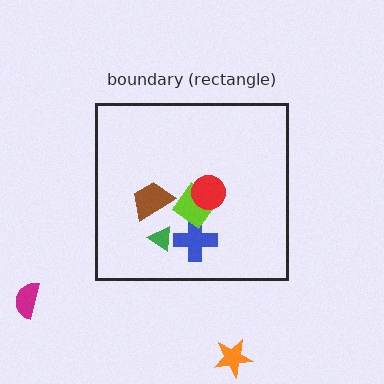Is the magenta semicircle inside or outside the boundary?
Outside.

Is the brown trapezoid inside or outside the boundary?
Inside.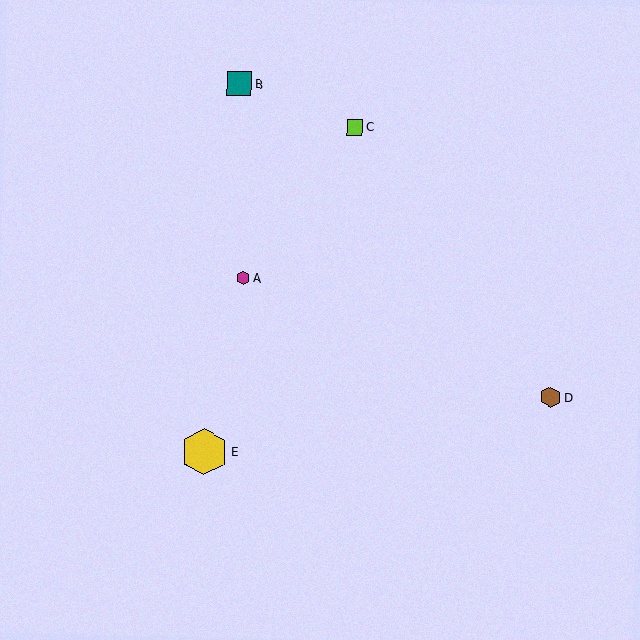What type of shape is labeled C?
Shape C is a lime square.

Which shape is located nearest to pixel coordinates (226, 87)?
The teal square (labeled B) at (239, 84) is nearest to that location.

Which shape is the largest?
The yellow hexagon (labeled E) is the largest.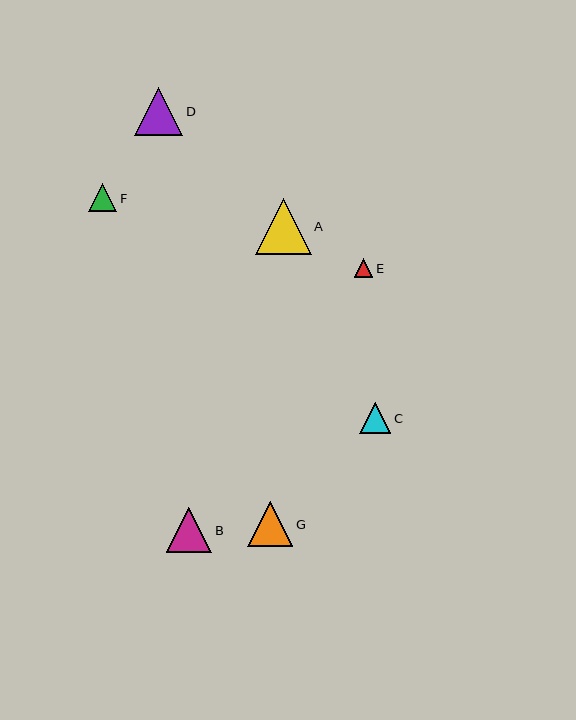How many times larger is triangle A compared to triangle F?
Triangle A is approximately 2.0 times the size of triangle F.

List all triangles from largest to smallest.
From largest to smallest: A, D, G, B, C, F, E.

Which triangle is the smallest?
Triangle E is the smallest with a size of approximately 19 pixels.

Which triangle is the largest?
Triangle A is the largest with a size of approximately 56 pixels.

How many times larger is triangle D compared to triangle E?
Triangle D is approximately 2.6 times the size of triangle E.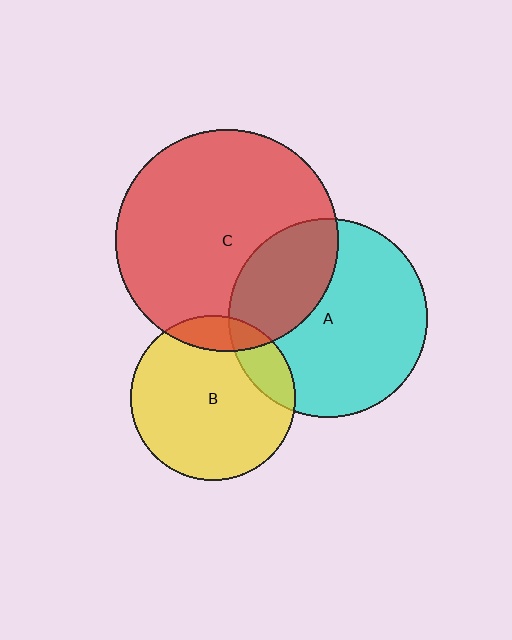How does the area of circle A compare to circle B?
Approximately 1.5 times.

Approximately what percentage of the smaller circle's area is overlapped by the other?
Approximately 30%.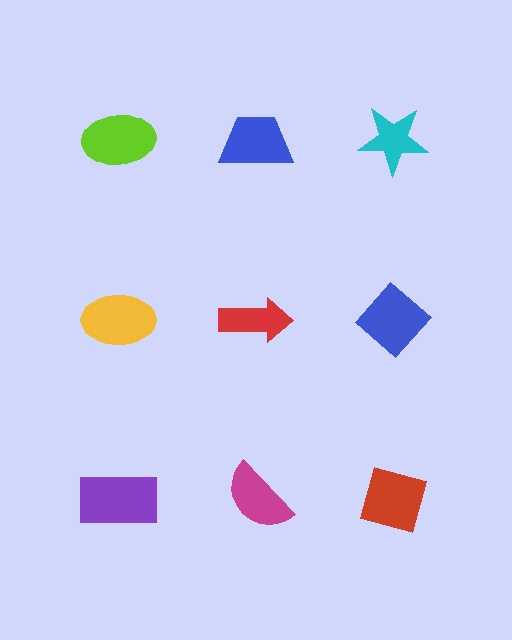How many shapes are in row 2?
3 shapes.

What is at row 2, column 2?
A red arrow.